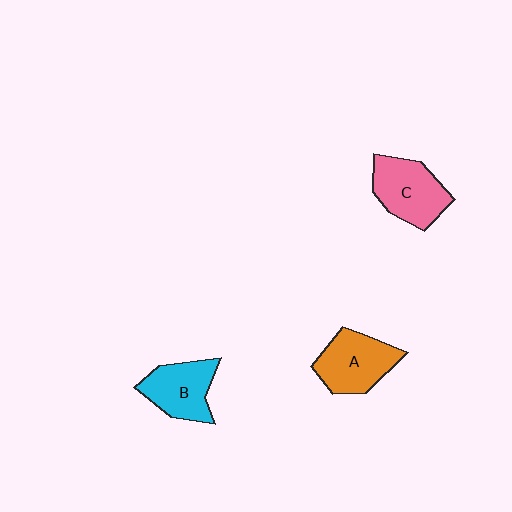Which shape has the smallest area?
Shape B (cyan).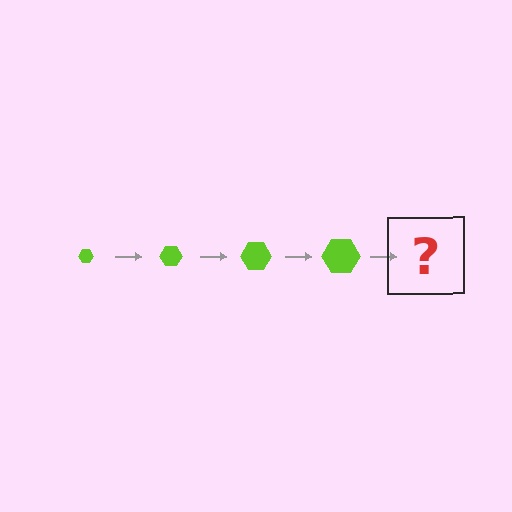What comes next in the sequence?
The next element should be a lime hexagon, larger than the previous one.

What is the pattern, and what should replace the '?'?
The pattern is that the hexagon gets progressively larger each step. The '?' should be a lime hexagon, larger than the previous one.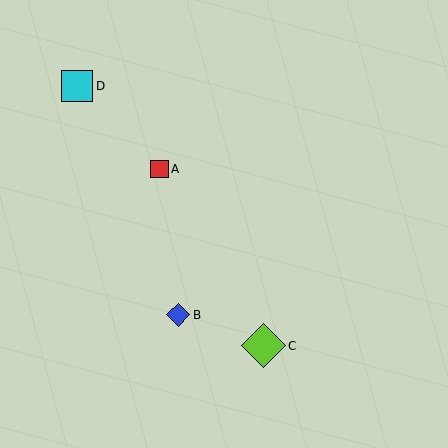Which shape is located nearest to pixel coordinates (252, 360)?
The lime diamond (labeled C) at (263, 346) is nearest to that location.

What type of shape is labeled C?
Shape C is a lime diamond.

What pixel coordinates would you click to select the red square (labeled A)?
Click at (160, 169) to select the red square A.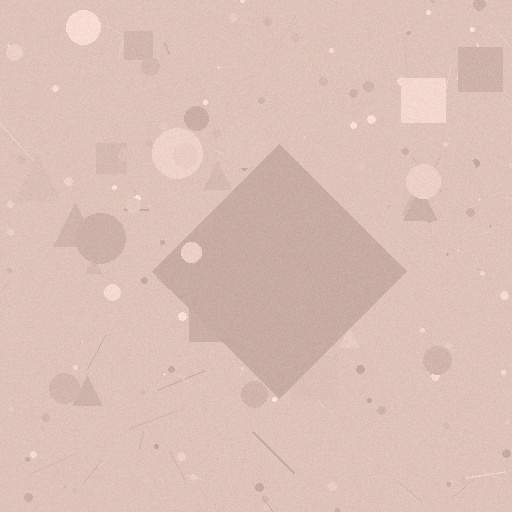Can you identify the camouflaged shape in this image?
The camouflaged shape is a diamond.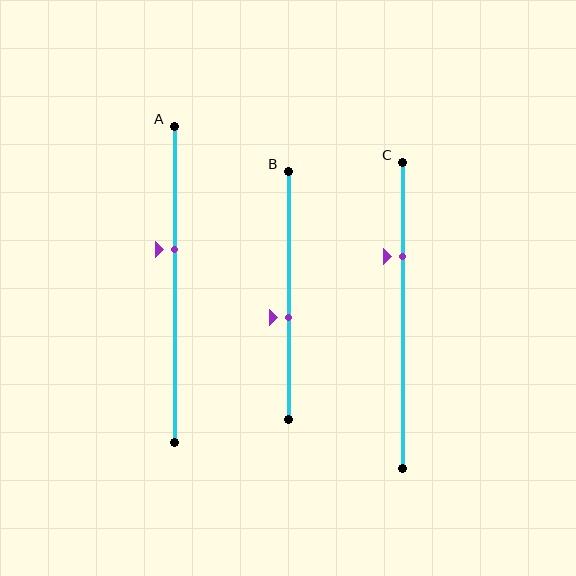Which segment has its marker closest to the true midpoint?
Segment B has its marker closest to the true midpoint.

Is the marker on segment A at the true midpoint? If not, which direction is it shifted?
No, the marker on segment A is shifted upward by about 11% of the segment length.